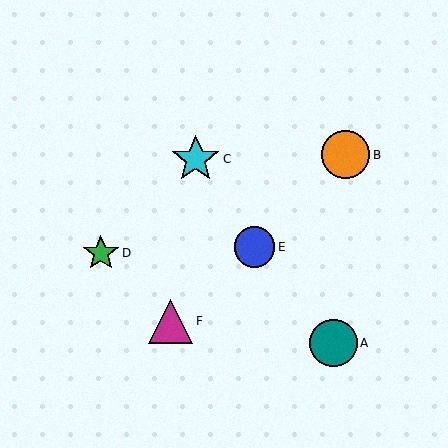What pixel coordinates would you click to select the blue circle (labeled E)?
Click at (254, 247) to select the blue circle E.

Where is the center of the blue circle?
The center of the blue circle is at (254, 247).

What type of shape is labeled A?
Shape A is a teal circle.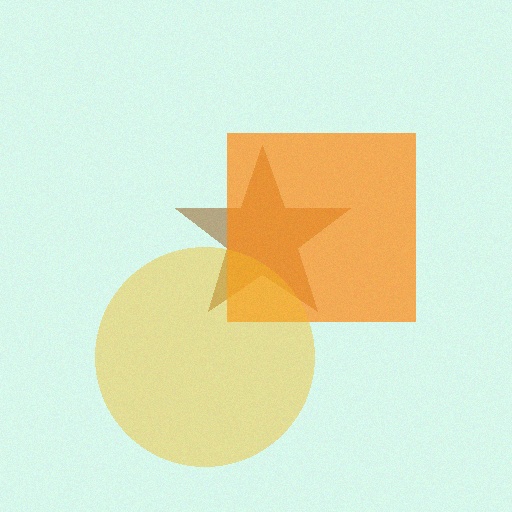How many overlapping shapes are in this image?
There are 3 overlapping shapes in the image.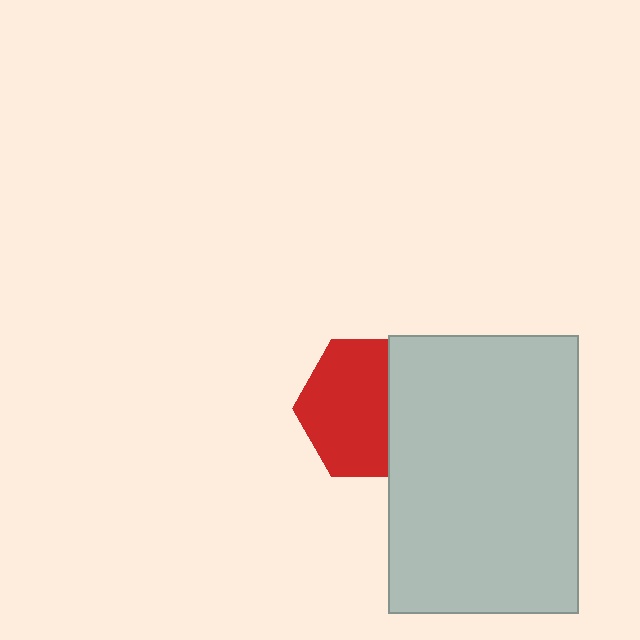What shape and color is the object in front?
The object in front is a light gray rectangle.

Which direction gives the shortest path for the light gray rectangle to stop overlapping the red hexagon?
Moving right gives the shortest separation.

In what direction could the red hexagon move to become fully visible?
The red hexagon could move left. That would shift it out from behind the light gray rectangle entirely.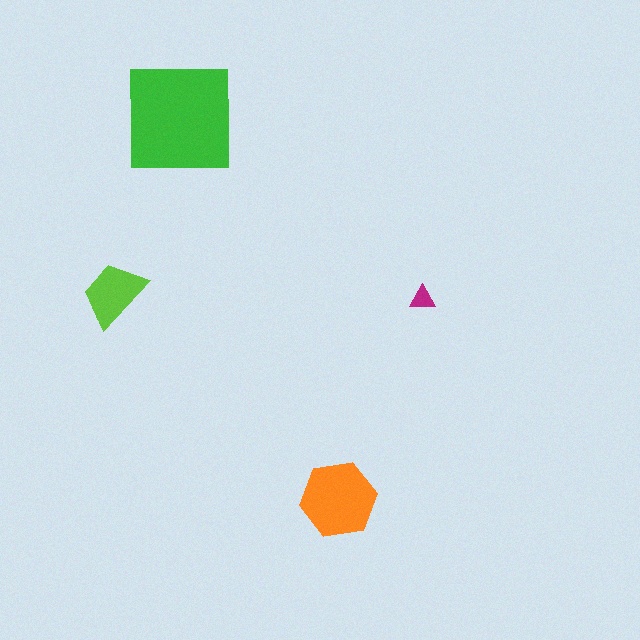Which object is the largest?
The green square.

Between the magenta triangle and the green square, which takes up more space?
The green square.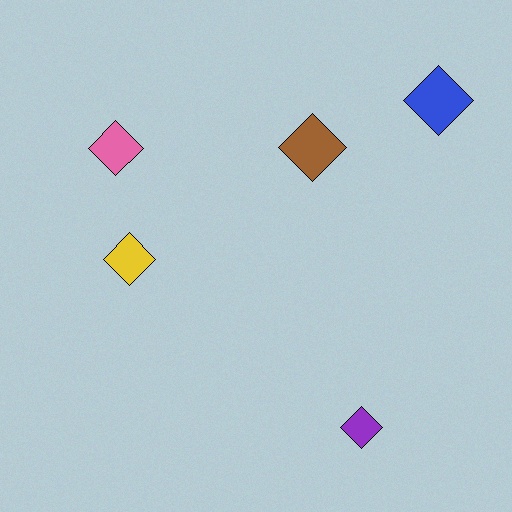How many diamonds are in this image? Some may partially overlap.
There are 5 diamonds.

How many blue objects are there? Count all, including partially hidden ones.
There is 1 blue object.